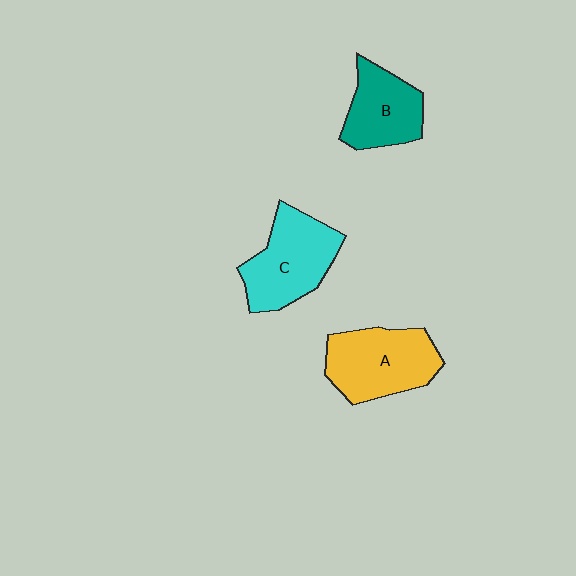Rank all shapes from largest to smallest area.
From largest to smallest: A (yellow), C (cyan), B (teal).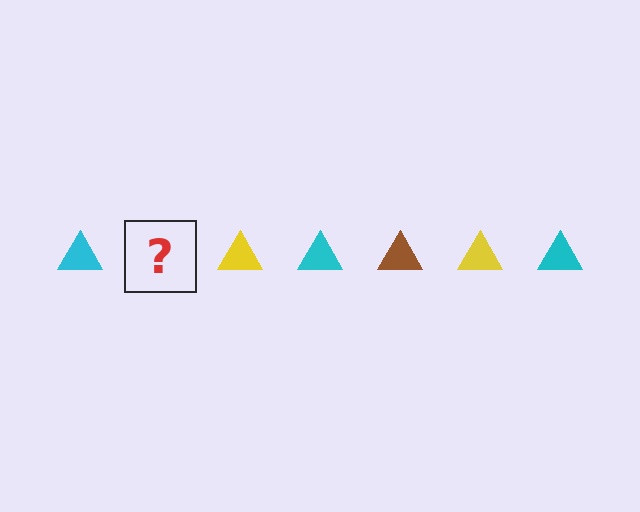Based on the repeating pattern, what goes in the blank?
The blank should be a brown triangle.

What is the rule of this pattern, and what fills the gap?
The rule is that the pattern cycles through cyan, brown, yellow triangles. The gap should be filled with a brown triangle.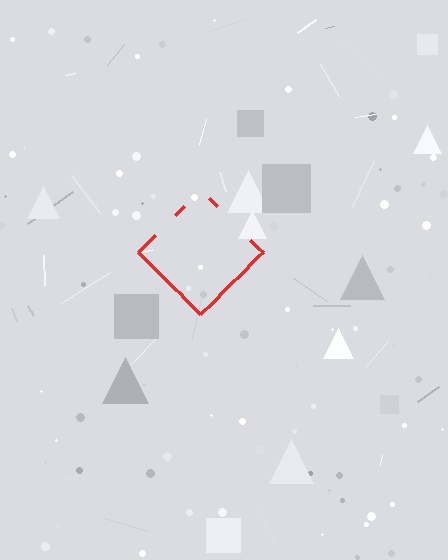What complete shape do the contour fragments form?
The contour fragments form a diamond.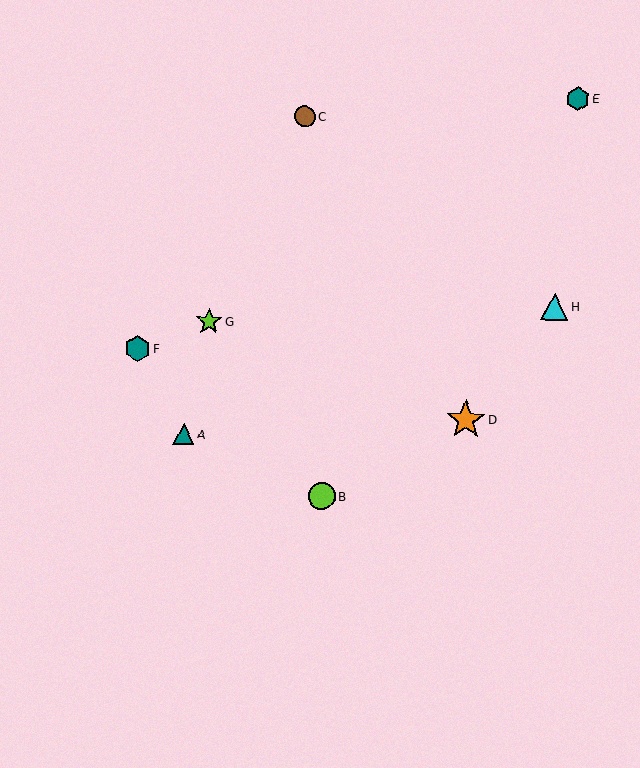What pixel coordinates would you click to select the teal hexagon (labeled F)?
Click at (137, 348) to select the teal hexagon F.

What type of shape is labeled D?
Shape D is an orange star.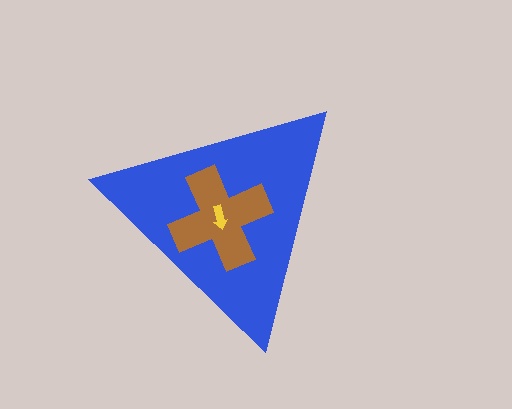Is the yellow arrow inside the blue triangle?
Yes.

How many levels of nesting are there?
3.